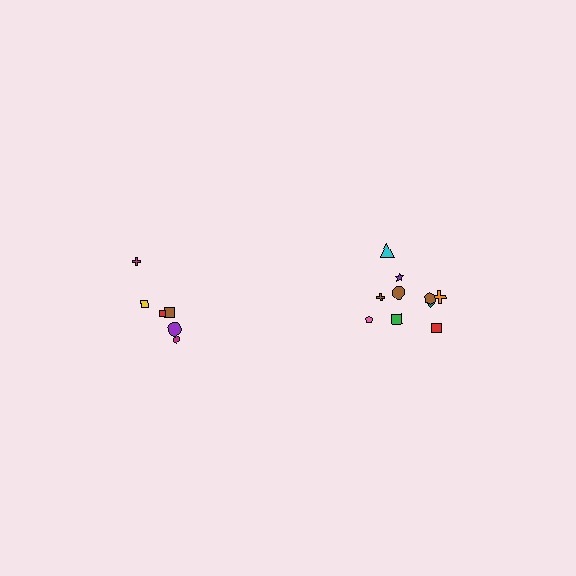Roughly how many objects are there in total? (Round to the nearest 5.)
Roughly 15 objects in total.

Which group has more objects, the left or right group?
The right group.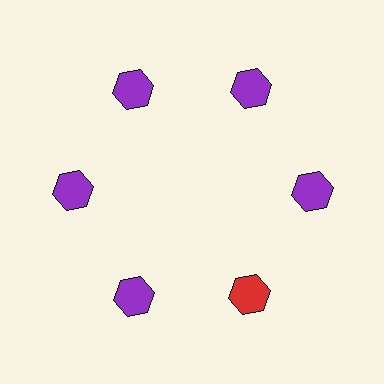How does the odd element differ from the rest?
It has a different color: red instead of purple.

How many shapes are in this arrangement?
There are 6 shapes arranged in a ring pattern.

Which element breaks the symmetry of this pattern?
The red hexagon at roughly the 5 o'clock position breaks the symmetry. All other shapes are purple hexagons.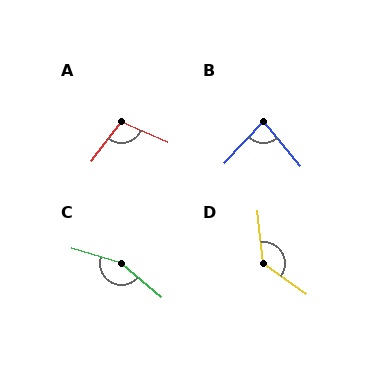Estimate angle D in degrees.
Approximately 132 degrees.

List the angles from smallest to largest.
B (83°), A (103°), D (132°), C (156°).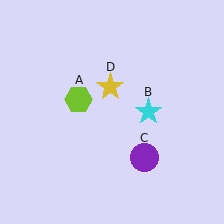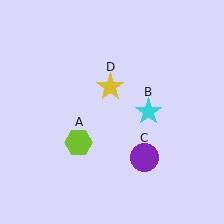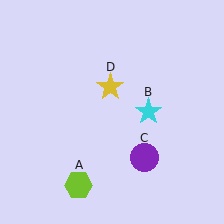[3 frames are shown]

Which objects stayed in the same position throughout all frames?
Cyan star (object B) and purple circle (object C) and yellow star (object D) remained stationary.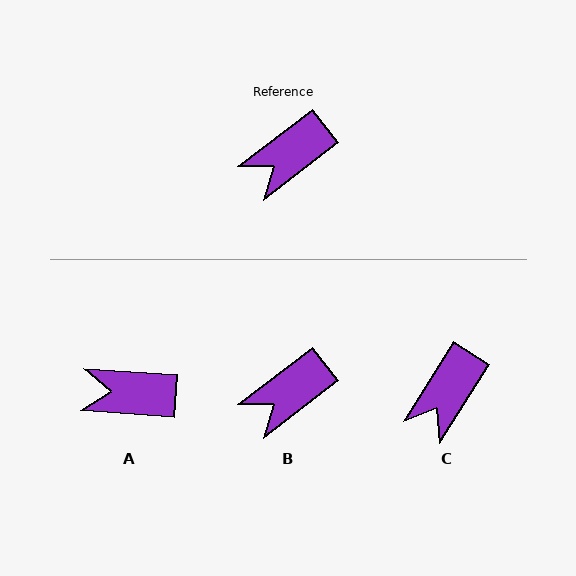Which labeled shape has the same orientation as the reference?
B.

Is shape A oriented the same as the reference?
No, it is off by about 41 degrees.